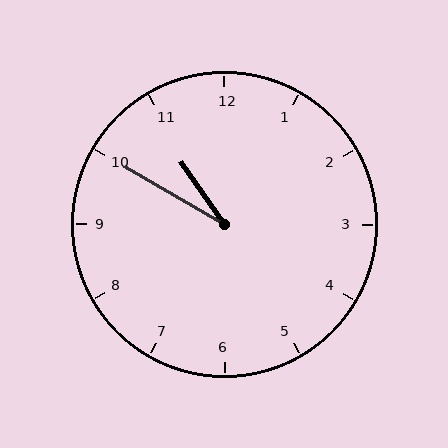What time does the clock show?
10:50.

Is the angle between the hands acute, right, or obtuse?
It is acute.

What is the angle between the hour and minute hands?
Approximately 25 degrees.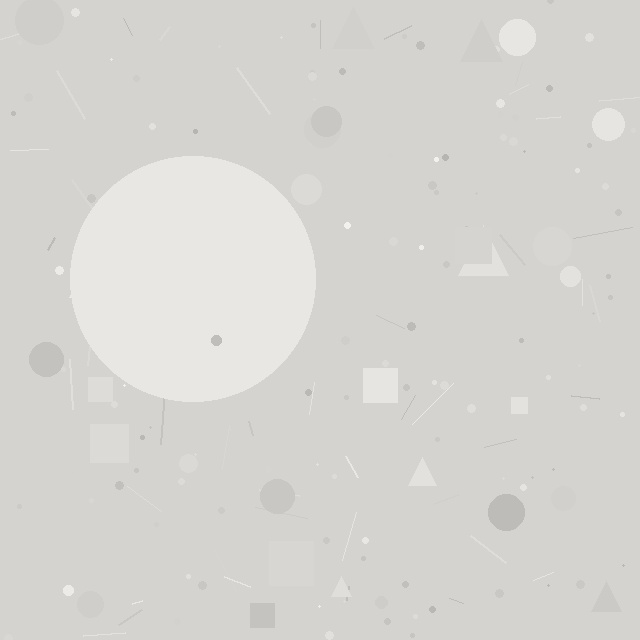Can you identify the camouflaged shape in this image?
The camouflaged shape is a circle.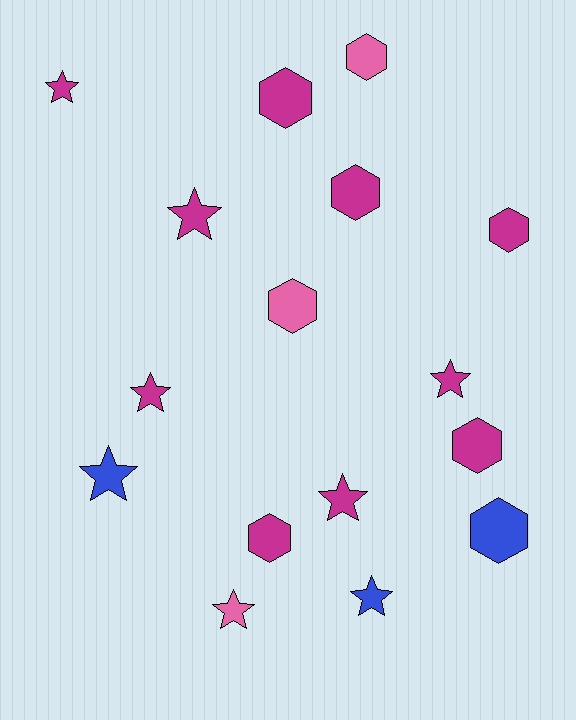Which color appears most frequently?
Magenta, with 10 objects.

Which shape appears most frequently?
Hexagon, with 8 objects.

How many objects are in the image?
There are 16 objects.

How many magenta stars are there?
There are 5 magenta stars.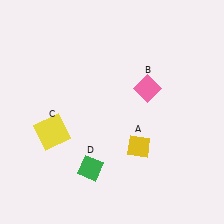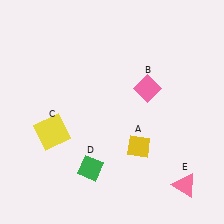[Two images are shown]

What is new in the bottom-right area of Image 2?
A pink triangle (E) was added in the bottom-right area of Image 2.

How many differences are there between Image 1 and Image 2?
There is 1 difference between the two images.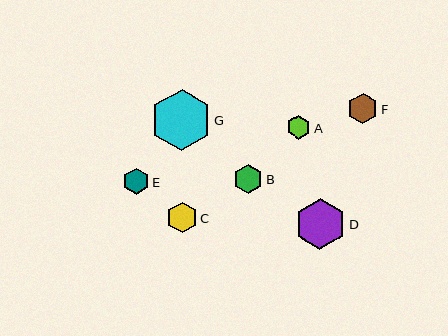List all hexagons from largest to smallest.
From largest to smallest: G, D, F, C, B, E, A.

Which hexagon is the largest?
Hexagon G is the largest with a size of approximately 61 pixels.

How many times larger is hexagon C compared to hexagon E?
Hexagon C is approximately 1.2 times the size of hexagon E.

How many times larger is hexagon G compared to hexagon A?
Hexagon G is approximately 2.6 times the size of hexagon A.